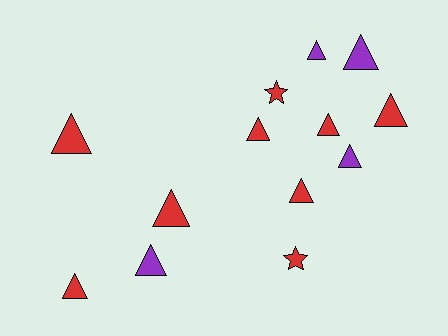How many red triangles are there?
There are 7 red triangles.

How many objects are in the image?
There are 13 objects.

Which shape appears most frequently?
Triangle, with 11 objects.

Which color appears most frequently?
Red, with 9 objects.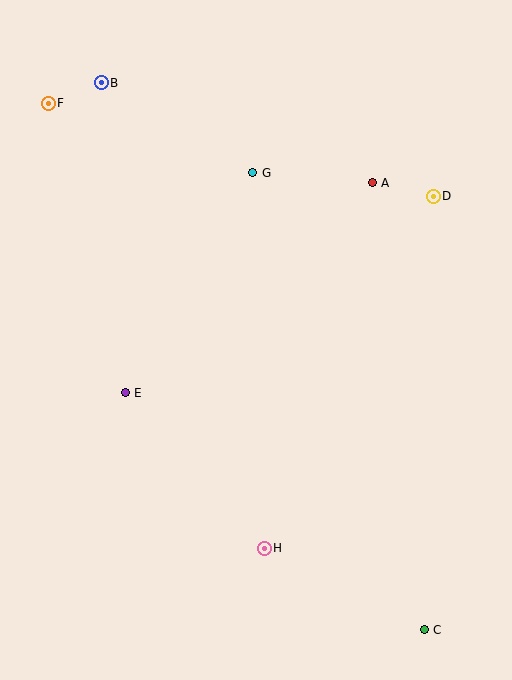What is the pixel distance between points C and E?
The distance between C and E is 382 pixels.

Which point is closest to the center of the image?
Point E at (125, 393) is closest to the center.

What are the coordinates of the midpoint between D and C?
The midpoint between D and C is at (429, 413).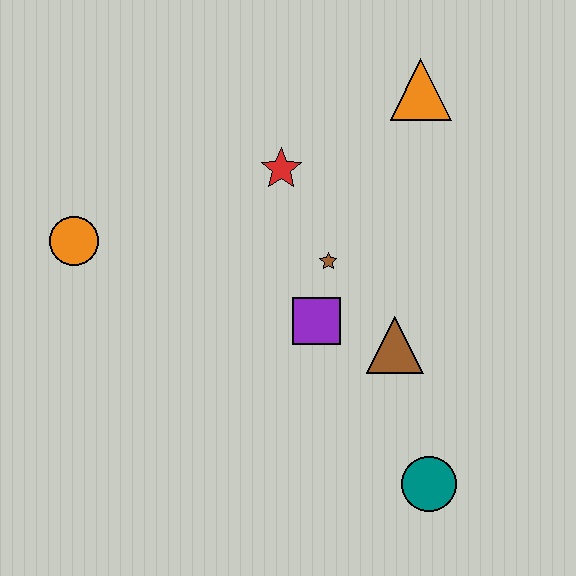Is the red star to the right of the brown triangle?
No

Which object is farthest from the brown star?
The orange circle is farthest from the brown star.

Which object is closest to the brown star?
The purple square is closest to the brown star.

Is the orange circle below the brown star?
No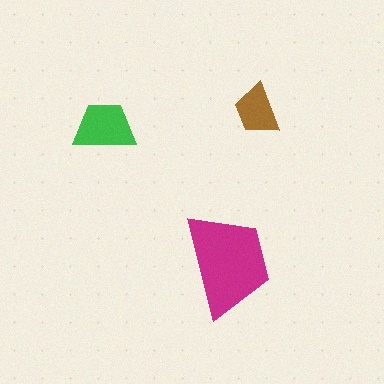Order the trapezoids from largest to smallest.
the magenta one, the green one, the brown one.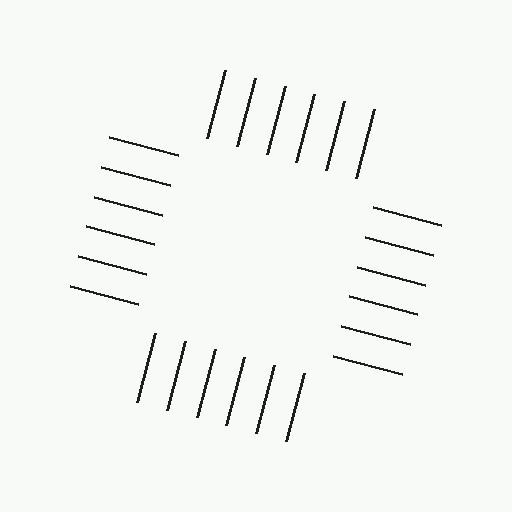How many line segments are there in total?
24 — 6 along each of the 4 edges.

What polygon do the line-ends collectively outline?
An illusory square — the line segments terminate on its edges but no continuous stroke is drawn.